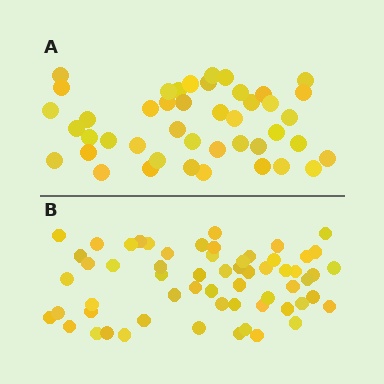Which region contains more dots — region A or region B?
Region B (the bottom region) has more dots.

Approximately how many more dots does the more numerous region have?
Region B has approximately 15 more dots than region A.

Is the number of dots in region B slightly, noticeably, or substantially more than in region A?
Region B has noticeably more, but not dramatically so. The ratio is roughly 1.4 to 1.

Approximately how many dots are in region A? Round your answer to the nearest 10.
About 40 dots. (The exact count is 44, which rounds to 40.)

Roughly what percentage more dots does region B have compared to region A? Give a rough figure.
About 35% more.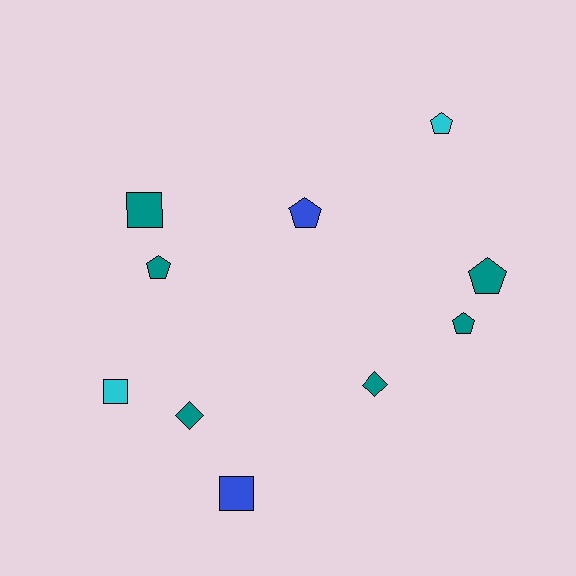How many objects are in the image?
There are 10 objects.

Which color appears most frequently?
Teal, with 6 objects.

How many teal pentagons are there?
There are 3 teal pentagons.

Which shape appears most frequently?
Pentagon, with 5 objects.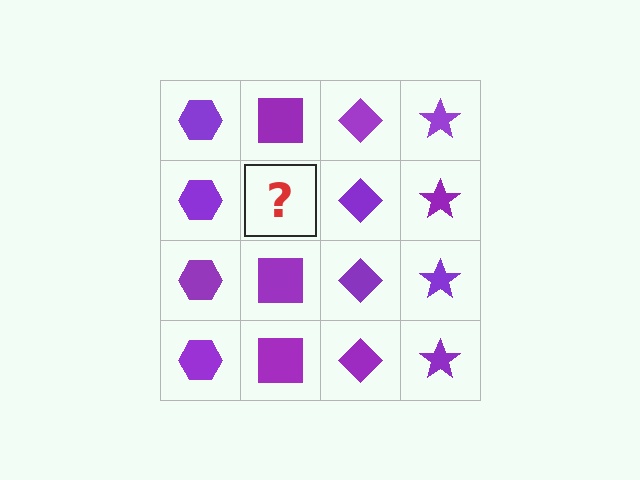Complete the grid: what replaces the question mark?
The question mark should be replaced with a purple square.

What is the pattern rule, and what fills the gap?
The rule is that each column has a consistent shape. The gap should be filled with a purple square.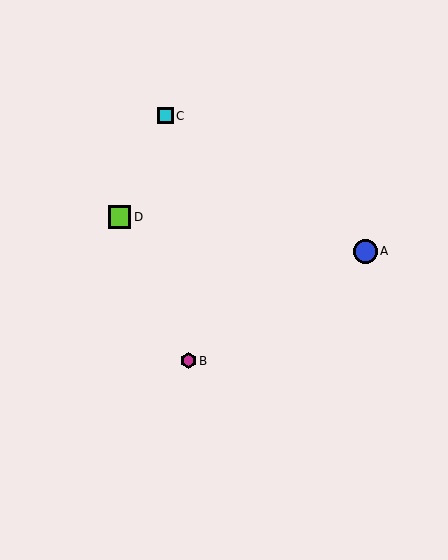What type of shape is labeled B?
Shape B is a magenta hexagon.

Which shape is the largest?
The blue circle (labeled A) is the largest.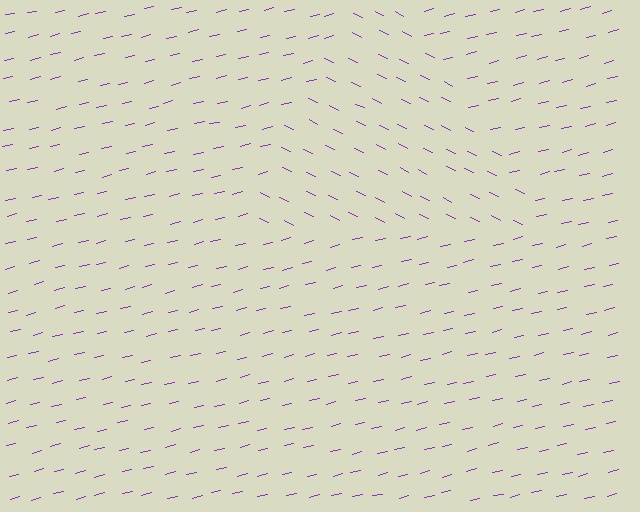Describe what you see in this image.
The image is filled with small purple line segments. A triangle region in the image has lines oriented differently from the surrounding lines, creating a visible texture boundary.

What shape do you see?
I see a triangle.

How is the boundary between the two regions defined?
The boundary is defined purely by a change in line orientation (approximately 39 degrees difference). All lines are the same color and thickness.